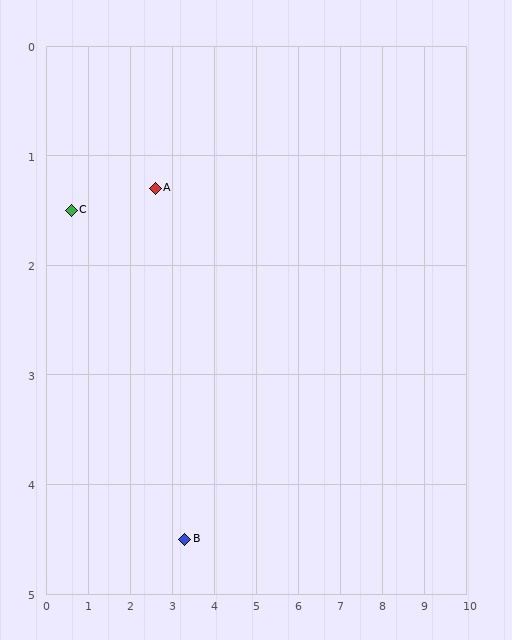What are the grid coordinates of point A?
Point A is at approximately (2.6, 1.3).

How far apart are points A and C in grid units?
Points A and C are about 2.0 grid units apart.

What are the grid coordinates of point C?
Point C is at approximately (0.6, 1.5).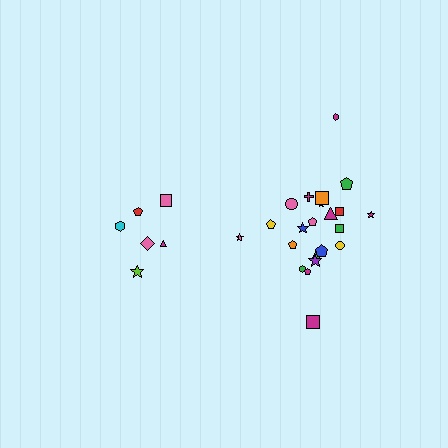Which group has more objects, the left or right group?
The right group.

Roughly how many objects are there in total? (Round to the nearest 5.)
Roughly 30 objects in total.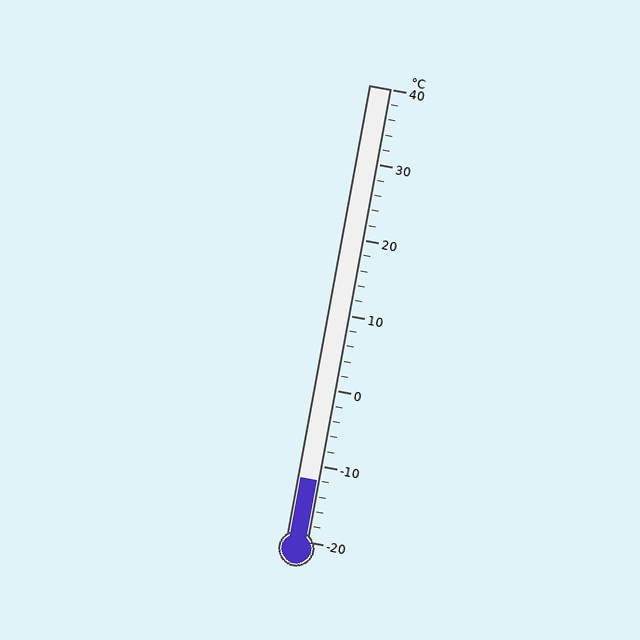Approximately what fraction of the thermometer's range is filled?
The thermometer is filled to approximately 15% of its range.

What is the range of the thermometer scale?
The thermometer scale ranges from -20°C to 40°C.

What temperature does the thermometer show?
The thermometer shows approximately -12°C.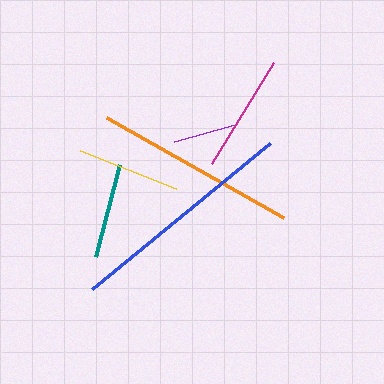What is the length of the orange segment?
The orange segment is approximately 203 pixels long.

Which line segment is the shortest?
The purple line is the shortest at approximately 63 pixels.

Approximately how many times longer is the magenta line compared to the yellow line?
The magenta line is approximately 1.1 times the length of the yellow line.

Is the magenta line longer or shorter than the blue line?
The blue line is longer than the magenta line.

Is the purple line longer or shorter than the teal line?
The teal line is longer than the purple line.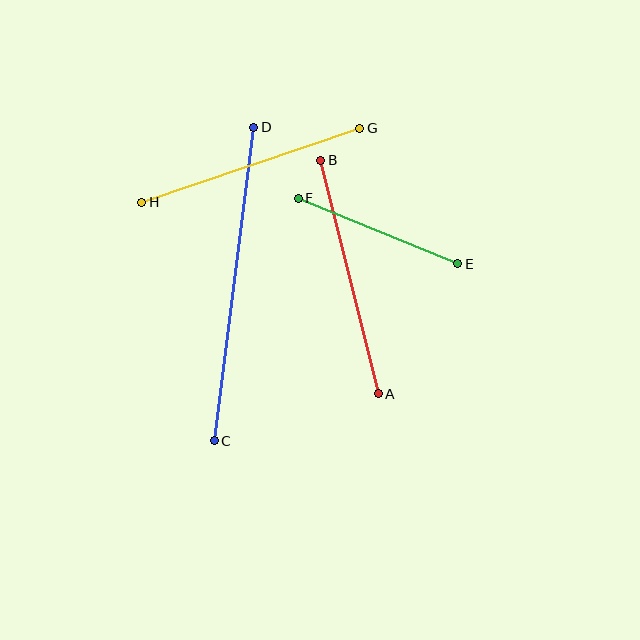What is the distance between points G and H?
The distance is approximately 230 pixels.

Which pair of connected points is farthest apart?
Points C and D are farthest apart.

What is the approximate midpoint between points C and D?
The midpoint is at approximately (234, 284) pixels.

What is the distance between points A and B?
The distance is approximately 240 pixels.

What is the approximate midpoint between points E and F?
The midpoint is at approximately (378, 231) pixels.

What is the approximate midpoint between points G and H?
The midpoint is at approximately (251, 165) pixels.